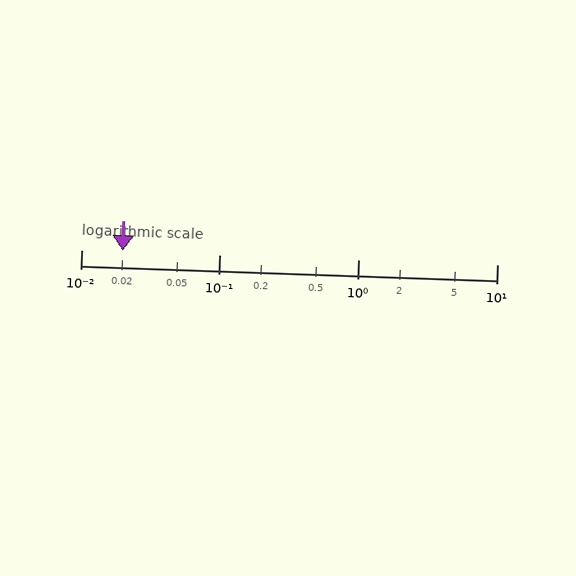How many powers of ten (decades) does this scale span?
The scale spans 3 decades, from 0.01 to 10.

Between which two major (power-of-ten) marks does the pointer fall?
The pointer is between 0.01 and 0.1.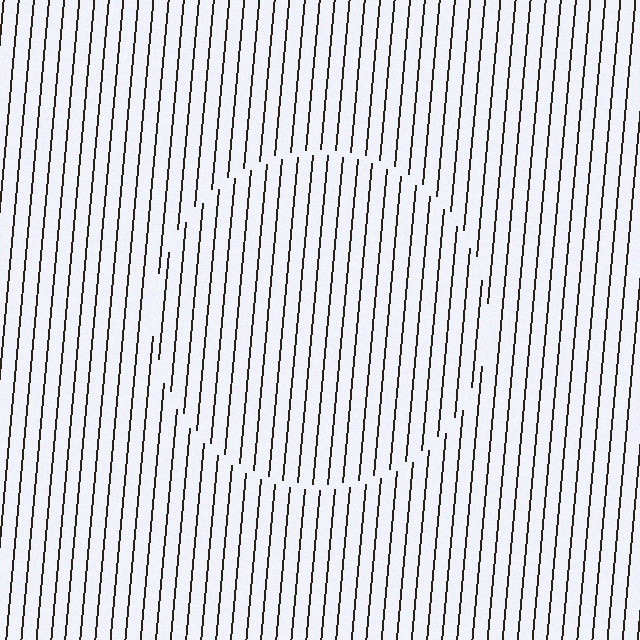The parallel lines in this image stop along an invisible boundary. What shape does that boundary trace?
An illusory circle. The interior of the shape contains the same grating, shifted by half a period — the contour is defined by the phase discontinuity where line-ends from the inner and outer gratings abut.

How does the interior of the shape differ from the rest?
The interior of the shape contains the same grating, shifted by half a period — the contour is defined by the phase discontinuity where line-ends from the inner and outer gratings abut.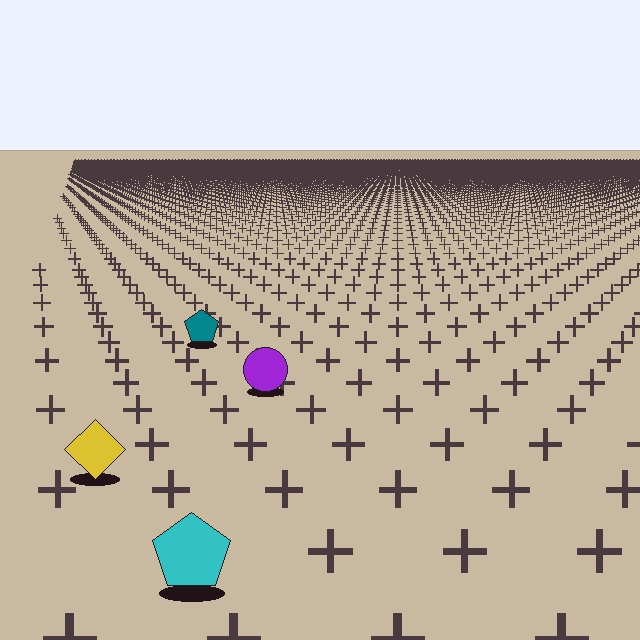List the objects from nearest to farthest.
From nearest to farthest: the cyan pentagon, the yellow diamond, the purple circle, the teal pentagon.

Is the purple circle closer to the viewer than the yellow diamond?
No. The yellow diamond is closer — you can tell from the texture gradient: the ground texture is coarser near it.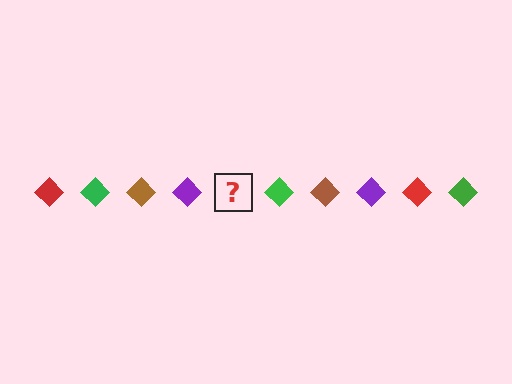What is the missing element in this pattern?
The missing element is a red diamond.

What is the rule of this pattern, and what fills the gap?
The rule is that the pattern cycles through red, green, brown, purple diamonds. The gap should be filled with a red diamond.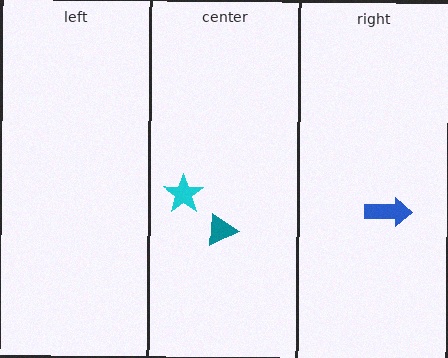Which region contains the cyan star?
The center region.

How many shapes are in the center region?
2.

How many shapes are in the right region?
1.